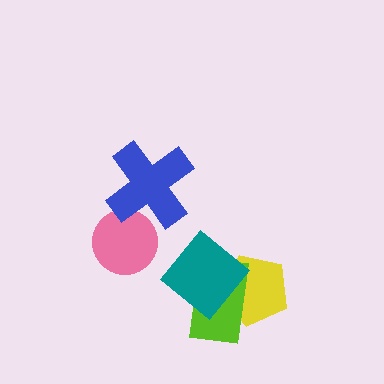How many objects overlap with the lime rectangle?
2 objects overlap with the lime rectangle.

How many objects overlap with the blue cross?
1 object overlaps with the blue cross.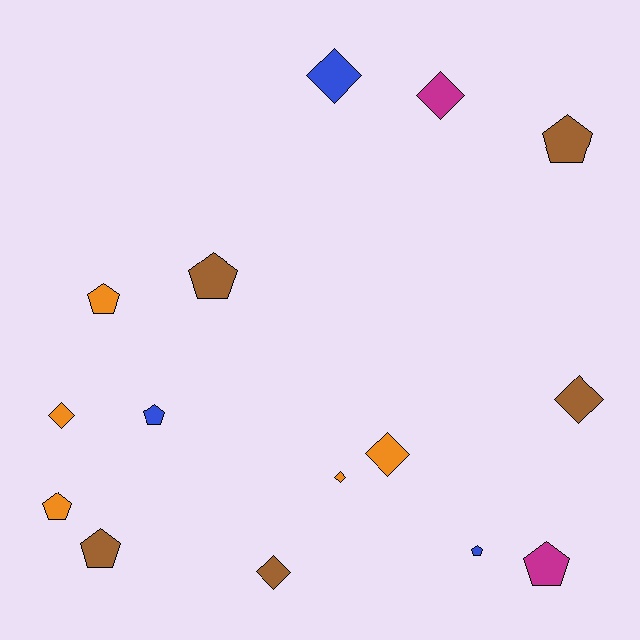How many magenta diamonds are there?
There is 1 magenta diamond.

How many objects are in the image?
There are 15 objects.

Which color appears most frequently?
Brown, with 5 objects.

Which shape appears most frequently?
Pentagon, with 8 objects.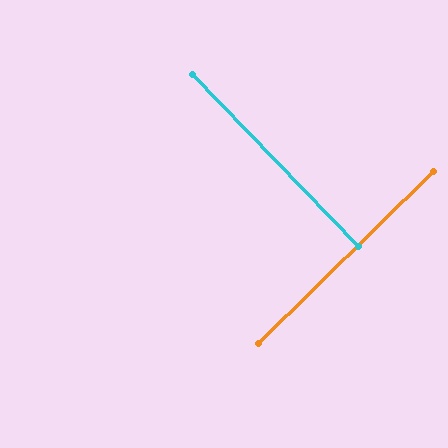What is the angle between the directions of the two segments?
Approximately 89 degrees.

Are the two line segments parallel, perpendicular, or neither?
Perpendicular — they meet at approximately 89°.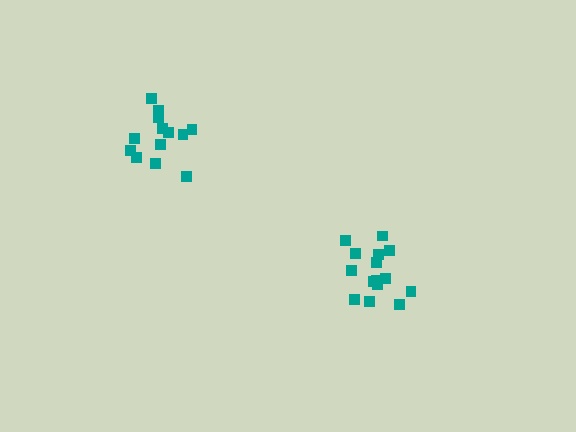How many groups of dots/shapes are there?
There are 2 groups.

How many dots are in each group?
Group 1: 13 dots, Group 2: 15 dots (28 total).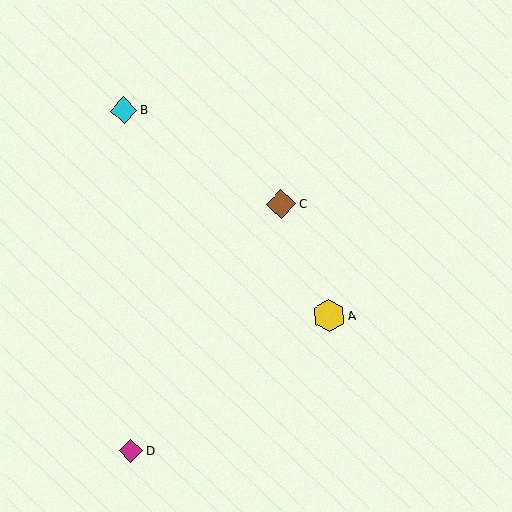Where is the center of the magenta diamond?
The center of the magenta diamond is at (131, 451).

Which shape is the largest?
The yellow hexagon (labeled A) is the largest.